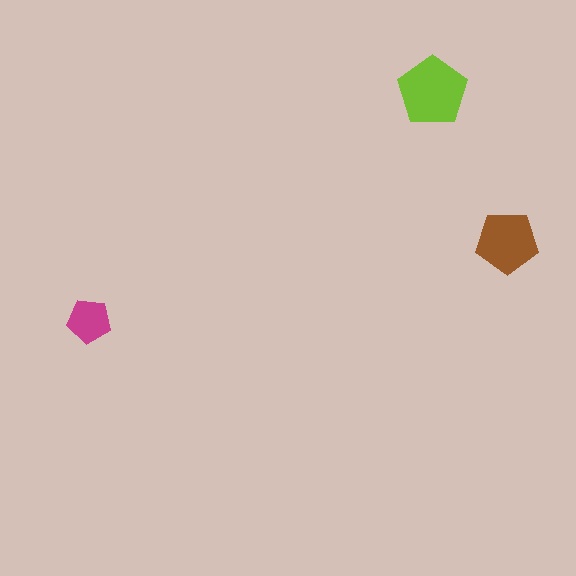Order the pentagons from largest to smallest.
the lime one, the brown one, the magenta one.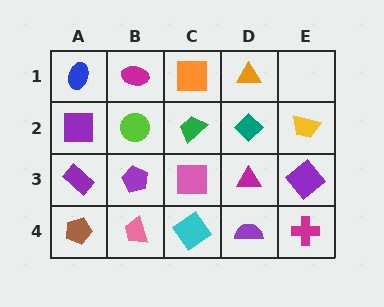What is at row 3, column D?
A magenta triangle.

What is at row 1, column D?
An orange triangle.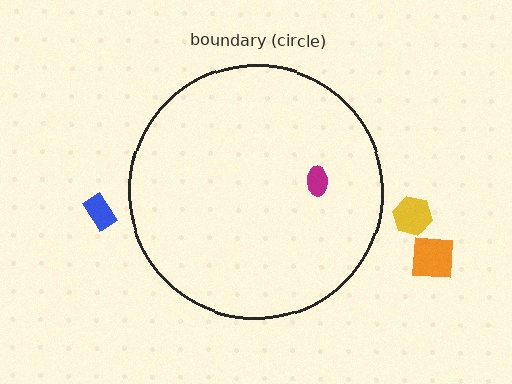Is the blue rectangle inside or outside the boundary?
Outside.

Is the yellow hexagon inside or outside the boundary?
Outside.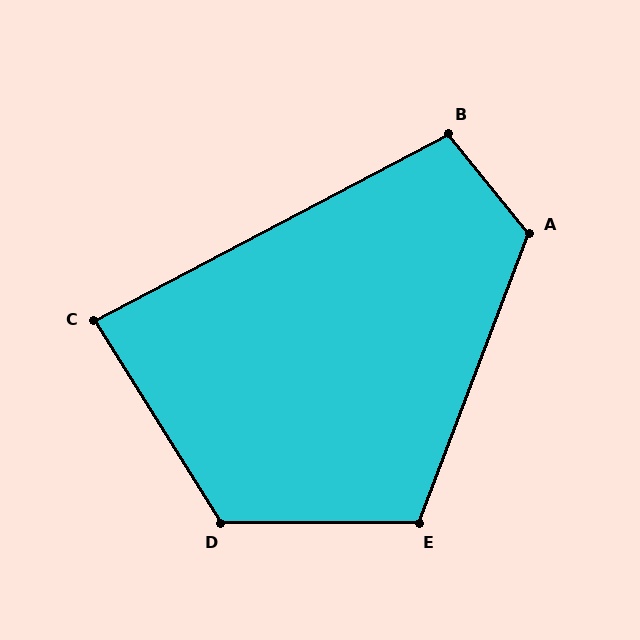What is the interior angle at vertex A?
Approximately 120 degrees (obtuse).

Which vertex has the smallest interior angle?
C, at approximately 86 degrees.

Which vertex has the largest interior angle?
D, at approximately 122 degrees.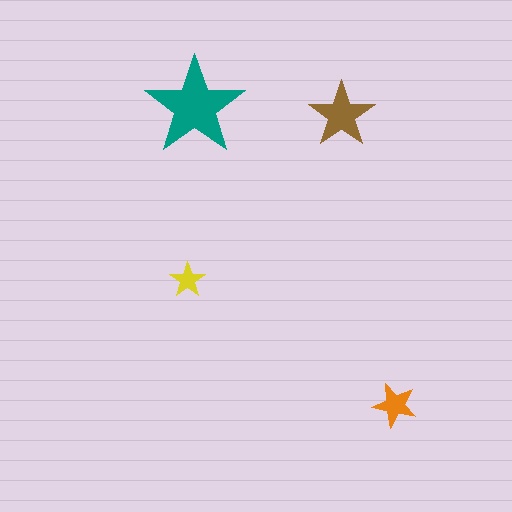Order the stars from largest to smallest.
the teal one, the brown one, the orange one, the yellow one.